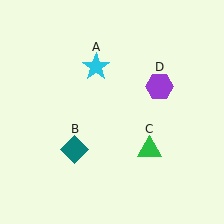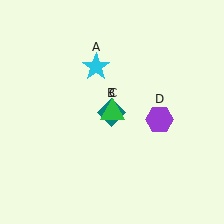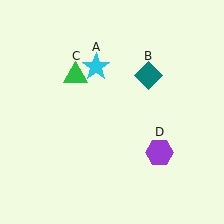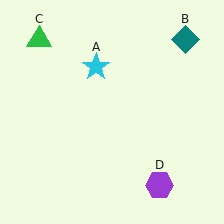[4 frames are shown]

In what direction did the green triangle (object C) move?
The green triangle (object C) moved up and to the left.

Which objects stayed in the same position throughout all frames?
Cyan star (object A) remained stationary.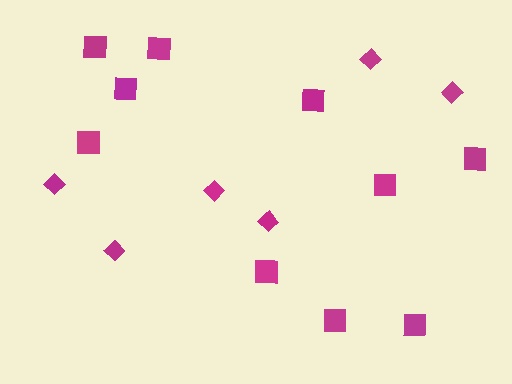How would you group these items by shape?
There are 2 groups: one group of diamonds (6) and one group of squares (10).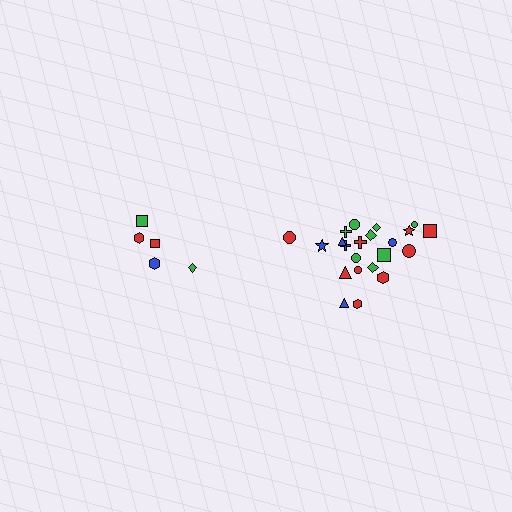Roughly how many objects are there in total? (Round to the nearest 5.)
Roughly 25 objects in total.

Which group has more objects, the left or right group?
The right group.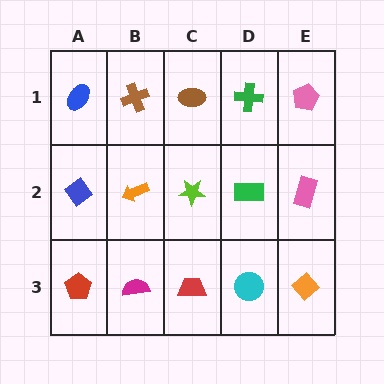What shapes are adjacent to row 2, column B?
A brown cross (row 1, column B), a magenta semicircle (row 3, column B), a blue diamond (row 2, column A), a lime star (row 2, column C).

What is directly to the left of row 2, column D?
A lime star.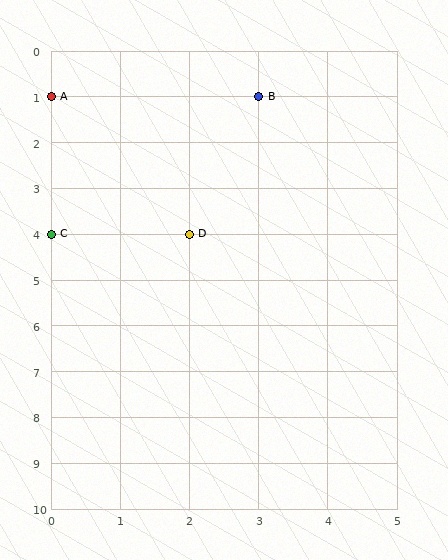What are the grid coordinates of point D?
Point D is at grid coordinates (2, 4).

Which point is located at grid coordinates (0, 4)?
Point C is at (0, 4).